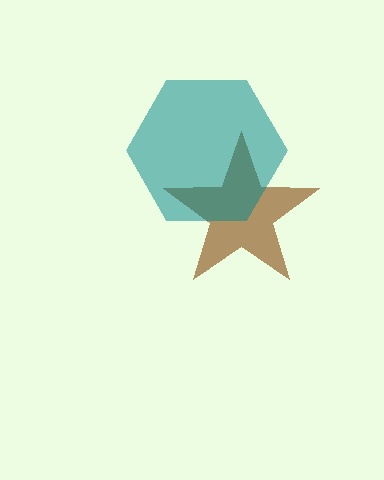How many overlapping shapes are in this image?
There are 2 overlapping shapes in the image.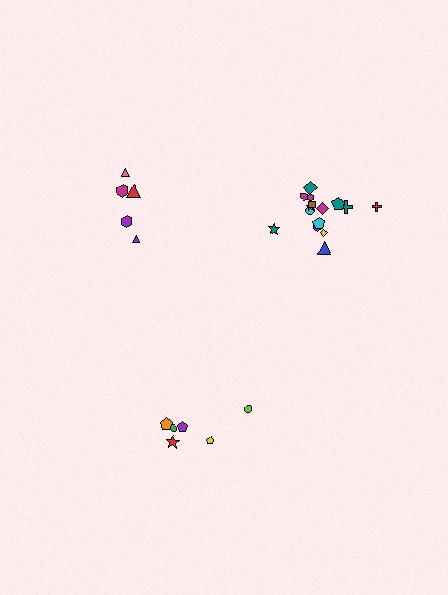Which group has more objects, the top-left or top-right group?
The top-right group.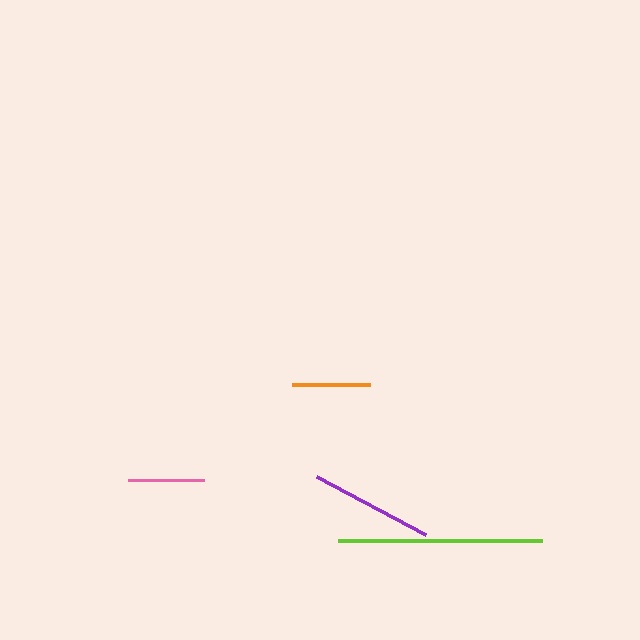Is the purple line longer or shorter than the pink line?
The purple line is longer than the pink line.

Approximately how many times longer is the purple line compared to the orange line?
The purple line is approximately 1.6 times the length of the orange line.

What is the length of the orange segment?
The orange segment is approximately 77 pixels long.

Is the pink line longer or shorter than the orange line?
The orange line is longer than the pink line.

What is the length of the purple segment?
The purple segment is approximately 124 pixels long.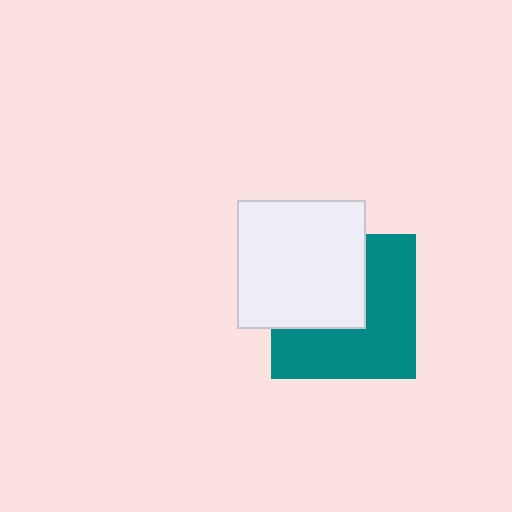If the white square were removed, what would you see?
You would see the complete teal square.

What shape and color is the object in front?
The object in front is a white square.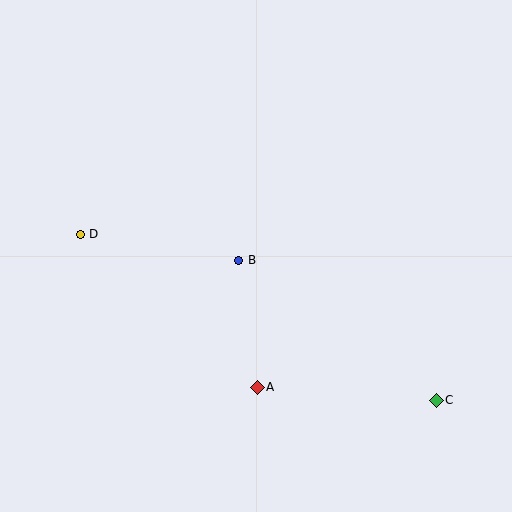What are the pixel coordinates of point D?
Point D is at (80, 234).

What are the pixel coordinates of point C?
Point C is at (436, 400).